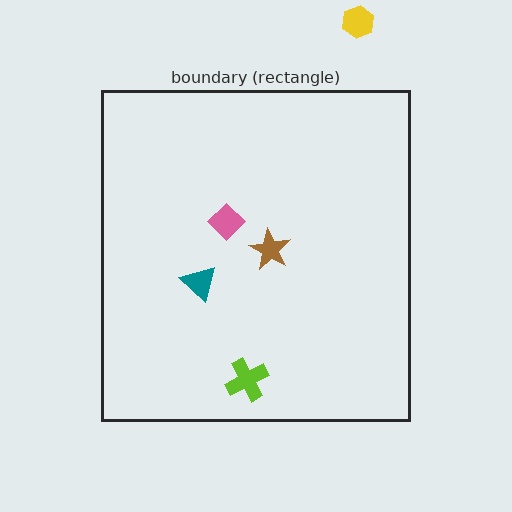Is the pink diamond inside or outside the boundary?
Inside.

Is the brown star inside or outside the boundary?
Inside.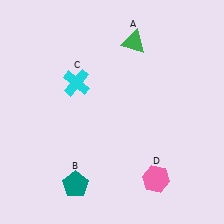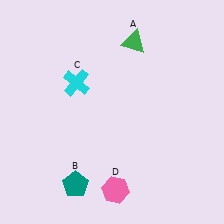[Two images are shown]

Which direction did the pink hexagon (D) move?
The pink hexagon (D) moved left.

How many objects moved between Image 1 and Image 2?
1 object moved between the two images.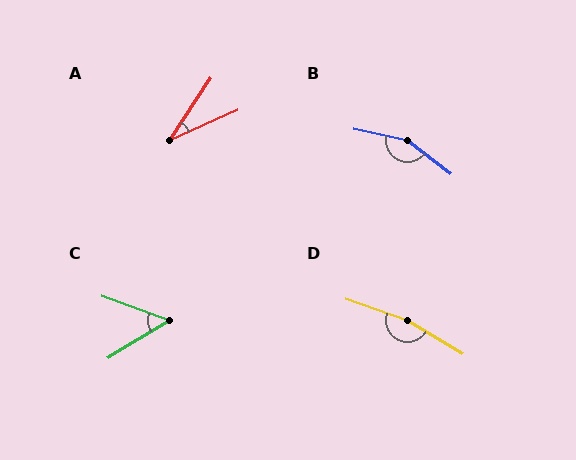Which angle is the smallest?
A, at approximately 33 degrees.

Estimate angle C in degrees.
Approximately 52 degrees.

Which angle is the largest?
D, at approximately 169 degrees.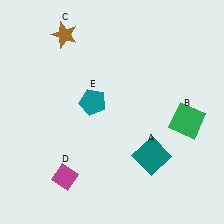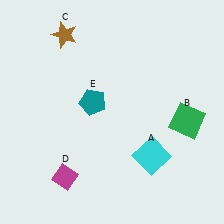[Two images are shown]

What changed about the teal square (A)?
In Image 1, A is teal. In Image 2, it changed to cyan.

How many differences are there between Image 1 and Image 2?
There is 1 difference between the two images.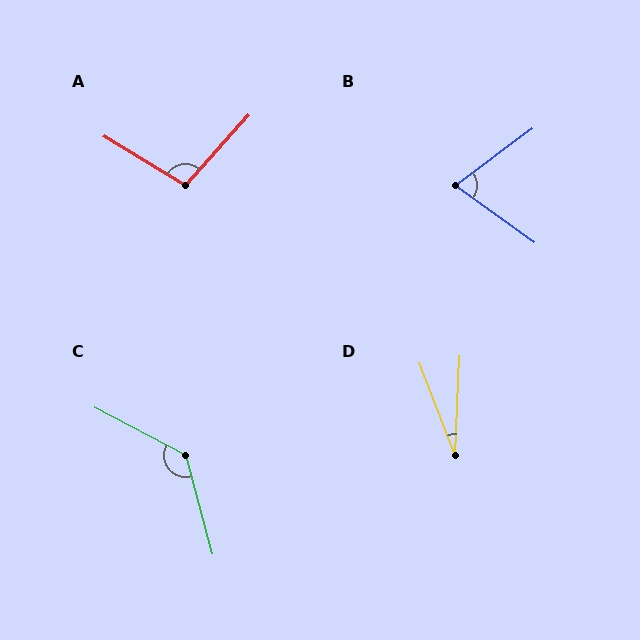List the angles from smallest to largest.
D (24°), B (72°), A (101°), C (133°).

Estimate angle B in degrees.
Approximately 72 degrees.